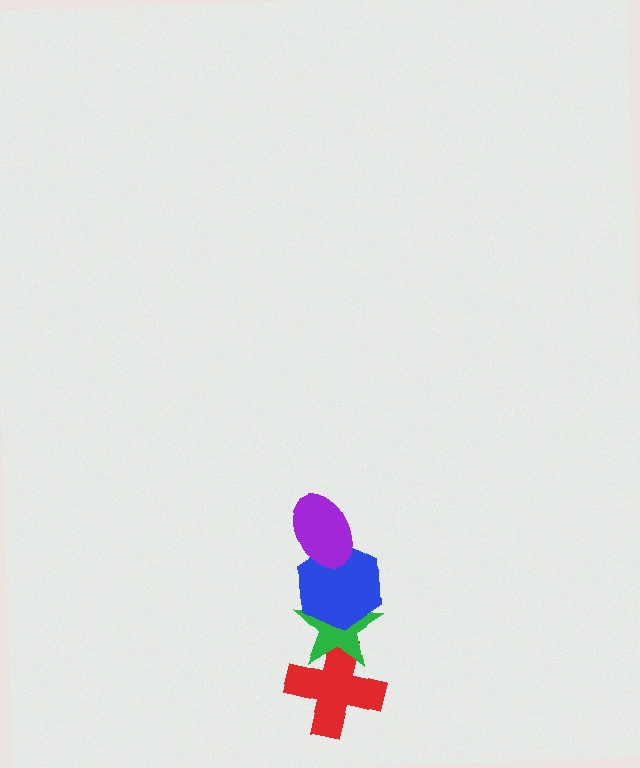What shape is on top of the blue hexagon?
The purple ellipse is on top of the blue hexagon.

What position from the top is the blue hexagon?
The blue hexagon is 2nd from the top.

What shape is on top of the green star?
The blue hexagon is on top of the green star.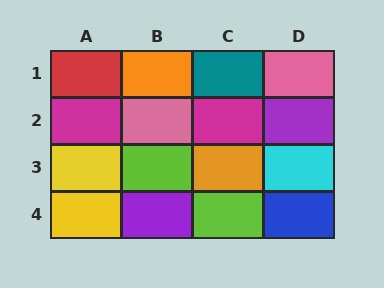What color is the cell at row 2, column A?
Magenta.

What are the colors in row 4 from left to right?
Yellow, purple, lime, blue.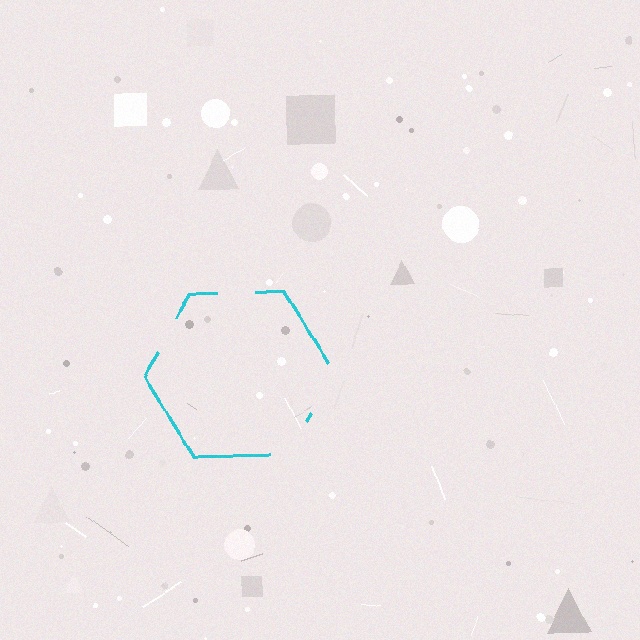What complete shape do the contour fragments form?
The contour fragments form a hexagon.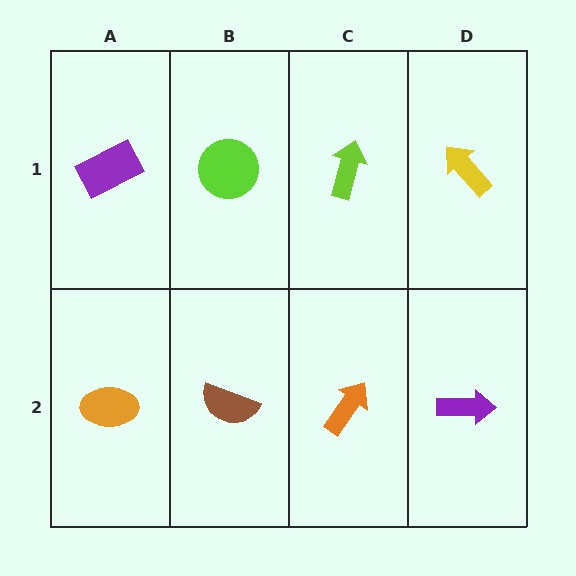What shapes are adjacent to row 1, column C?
An orange arrow (row 2, column C), a lime circle (row 1, column B), a yellow arrow (row 1, column D).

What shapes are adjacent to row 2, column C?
A lime arrow (row 1, column C), a brown semicircle (row 2, column B), a purple arrow (row 2, column D).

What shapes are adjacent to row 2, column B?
A lime circle (row 1, column B), an orange ellipse (row 2, column A), an orange arrow (row 2, column C).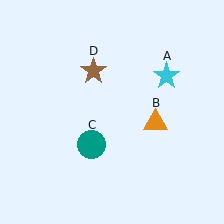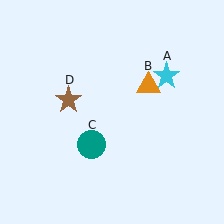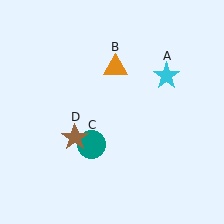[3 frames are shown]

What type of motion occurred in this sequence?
The orange triangle (object B), brown star (object D) rotated counterclockwise around the center of the scene.